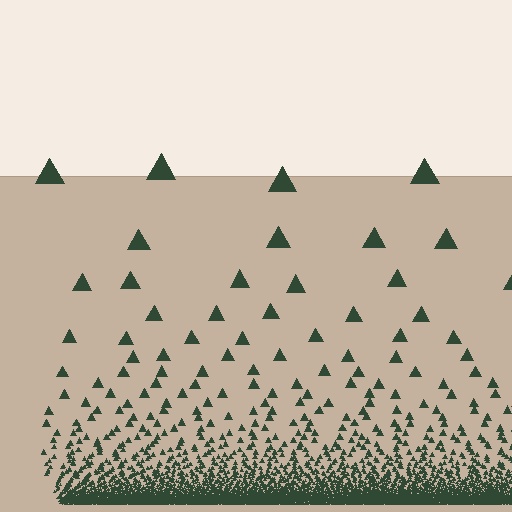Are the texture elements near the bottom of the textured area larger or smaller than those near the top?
Smaller. The gradient is inverted — elements near the bottom are smaller and denser.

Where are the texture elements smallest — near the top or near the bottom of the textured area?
Near the bottom.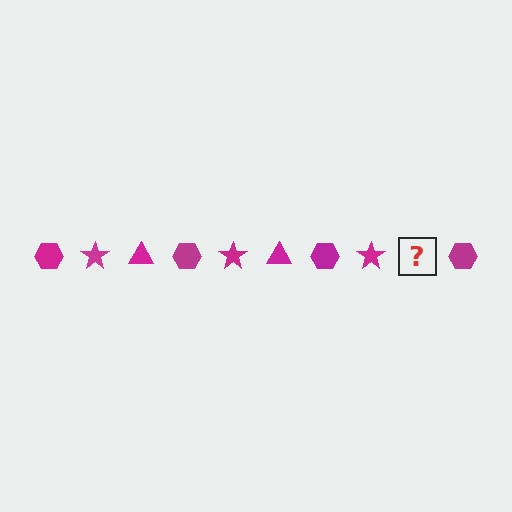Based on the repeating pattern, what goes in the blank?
The blank should be a magenta triangle.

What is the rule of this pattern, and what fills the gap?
The rule is that the pattern cycles through hexagon, star, triangle shapes in magenta. The gap should be filled with a magenta triangle.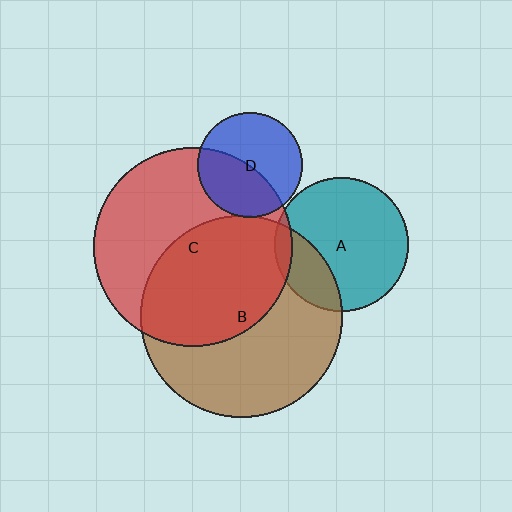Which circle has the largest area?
Circle B (brown).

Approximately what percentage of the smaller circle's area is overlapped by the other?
Approximately 5%.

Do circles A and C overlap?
Yes.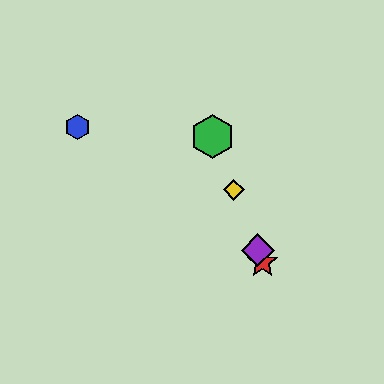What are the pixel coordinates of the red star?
The red star is at (262, 262).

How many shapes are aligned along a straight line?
4 shapes (the red star, the green hexagon, the yellow diamond, the purple diamond) are aligned along a straight line.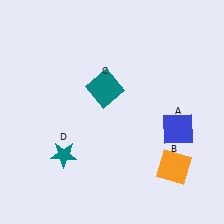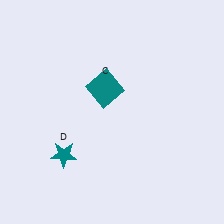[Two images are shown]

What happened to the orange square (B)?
The orange square (B) was removed in Image 2. It was in the bottom-right area of Image 1.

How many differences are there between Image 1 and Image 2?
There are 2 differences between the two images.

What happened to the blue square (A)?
The blue square (A) was removed in Image 2. It was in the bottom-right area of Image 1.